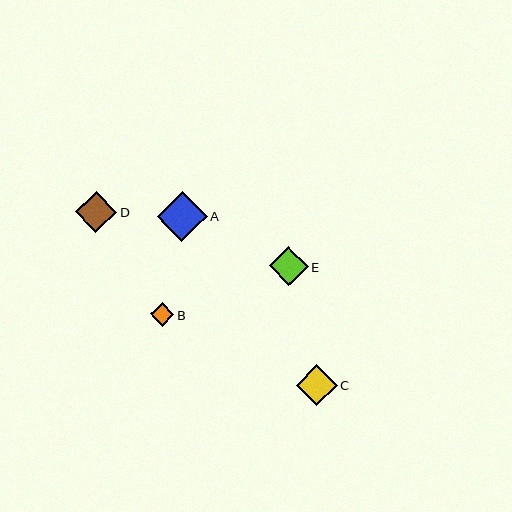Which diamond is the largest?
Diamond A is the largest with a size of approximately 50 pixels.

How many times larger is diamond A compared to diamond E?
Diamond A is approximately 1.3 times the size of diamond E.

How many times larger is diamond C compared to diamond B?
Diamond C is approximately 1.7 times the size of diamond B.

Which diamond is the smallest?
Diamond B is the smallest with a size of approximately 23 pixels.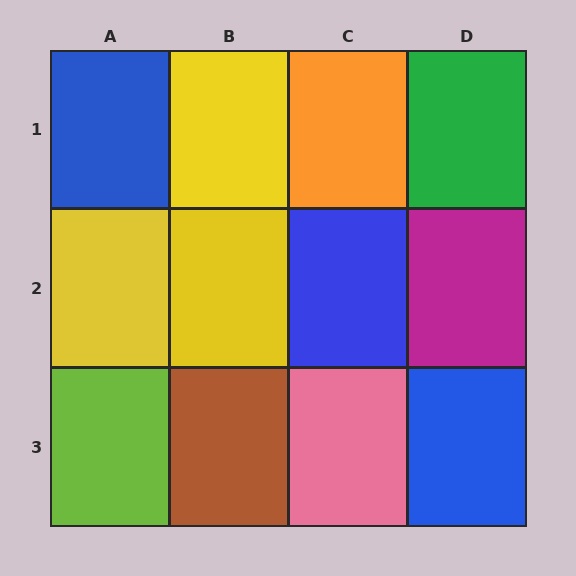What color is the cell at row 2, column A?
Yellow.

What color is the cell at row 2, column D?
Magenta.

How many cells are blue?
3 cells are blue.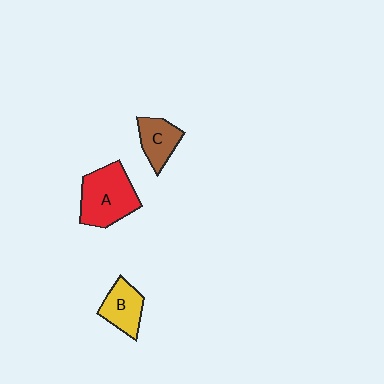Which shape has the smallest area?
Shape C (brown).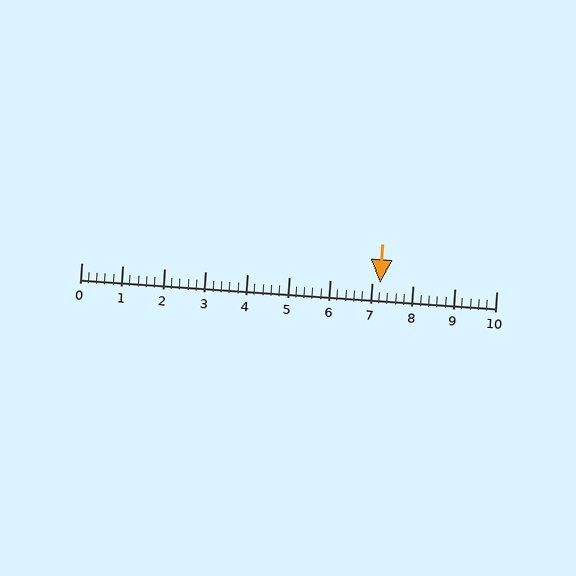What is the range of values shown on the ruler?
The ruler shows values from 0 to 10.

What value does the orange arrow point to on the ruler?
The orange arrow points to approximately 7.2.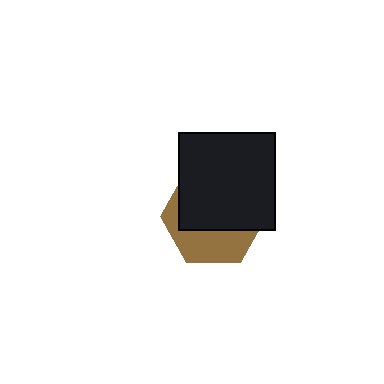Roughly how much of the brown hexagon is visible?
A small part of it is visible (roughly 37%).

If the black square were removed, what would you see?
You would see the complete brown hexagon.